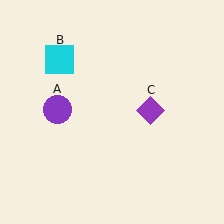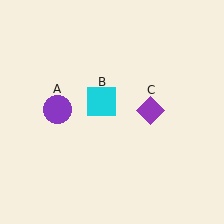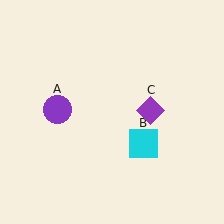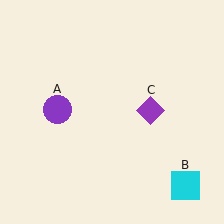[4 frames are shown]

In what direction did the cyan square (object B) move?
The cyan square (object B) moved down and to the right.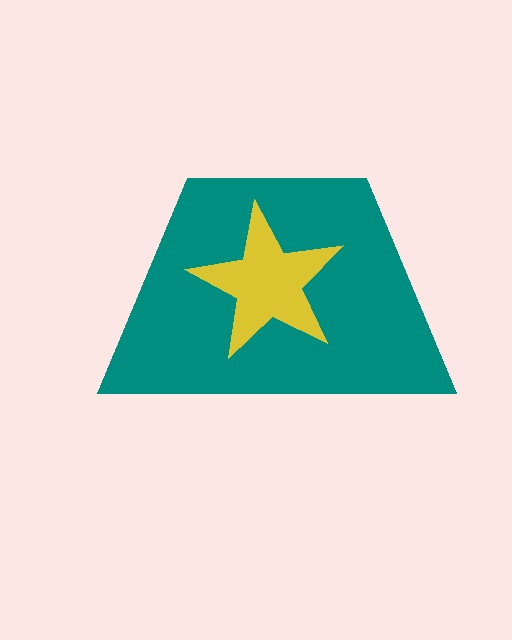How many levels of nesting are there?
2.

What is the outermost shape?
The teal trapezoid.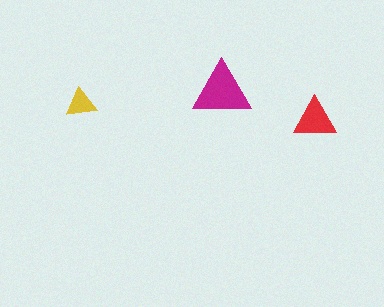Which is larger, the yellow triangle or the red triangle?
The red one.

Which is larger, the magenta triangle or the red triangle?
The magenta one.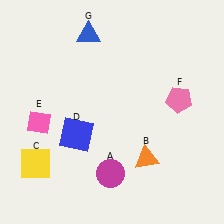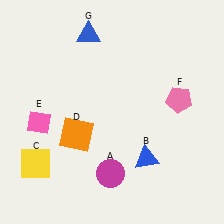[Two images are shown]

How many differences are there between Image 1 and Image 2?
There are 2 differences between the two images.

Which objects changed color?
B changed from orange to blue. D changed from blue to orange.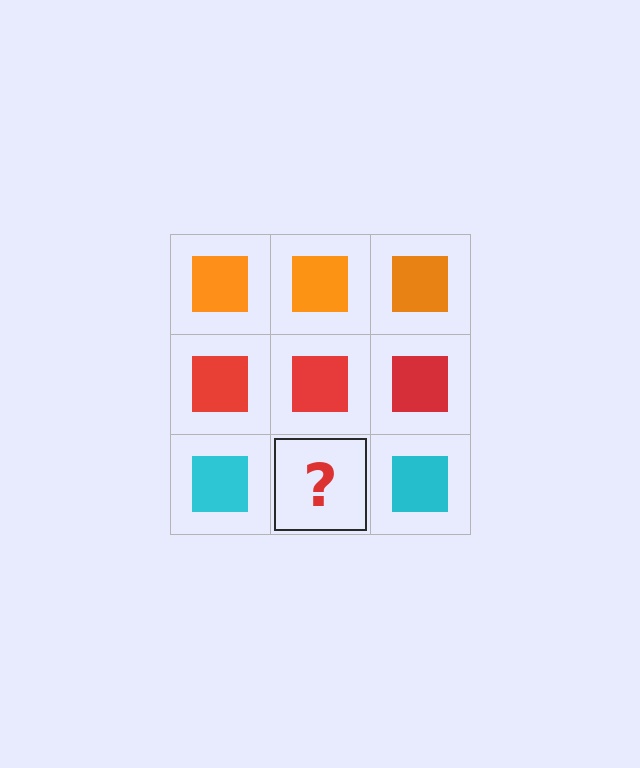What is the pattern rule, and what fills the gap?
The rule is that each row has a consistent color. The gap should be filled with a cyan square.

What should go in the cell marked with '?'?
The missing cell should contain a cyan square.